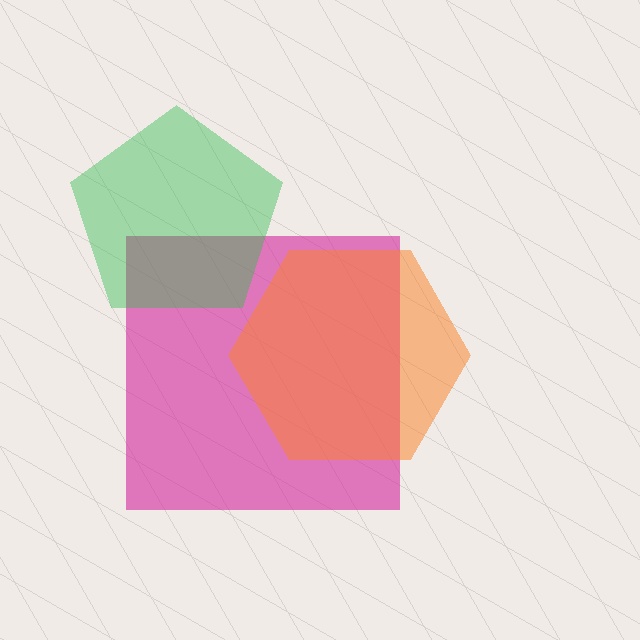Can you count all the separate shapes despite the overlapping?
Yes, there are 3 separate shapes.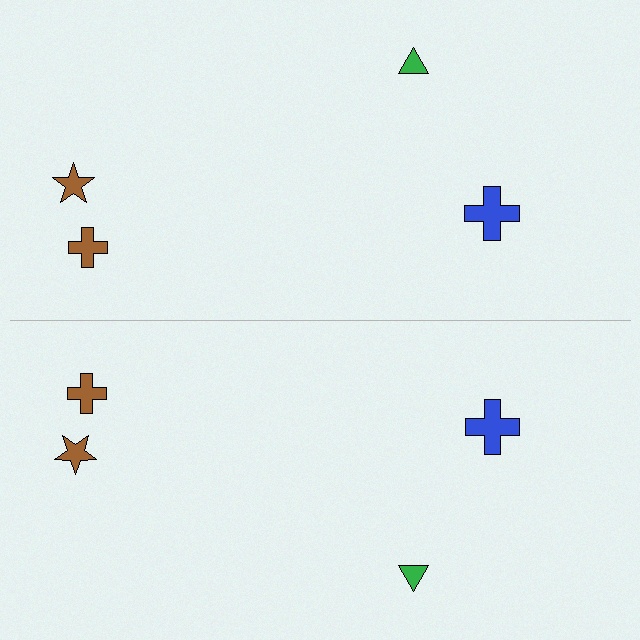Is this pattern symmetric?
Yes, this pattern has bilateral (reflection) symmetry.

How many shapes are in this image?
There are 8 shapes in this image.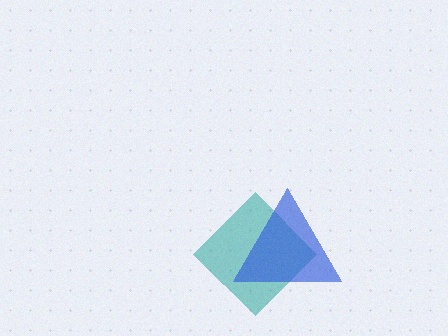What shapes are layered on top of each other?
The layered shapes are: a teal diamond, a blue triangle.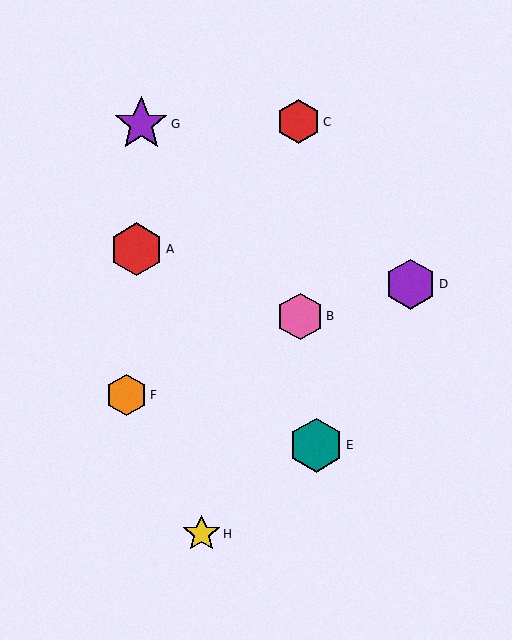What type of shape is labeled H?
Shape H is a yellow star.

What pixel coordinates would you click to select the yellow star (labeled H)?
Click at (201, 534) to select the yellow star H.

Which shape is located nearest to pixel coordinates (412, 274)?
The purple hexagon (labeled D) at (411, 284) is nearest to that location.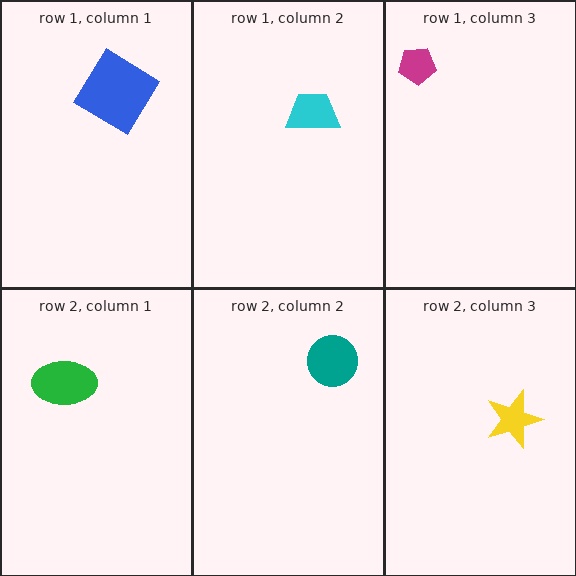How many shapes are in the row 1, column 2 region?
1.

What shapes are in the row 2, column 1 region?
The green ellipse.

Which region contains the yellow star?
The row 2, column 3 region.